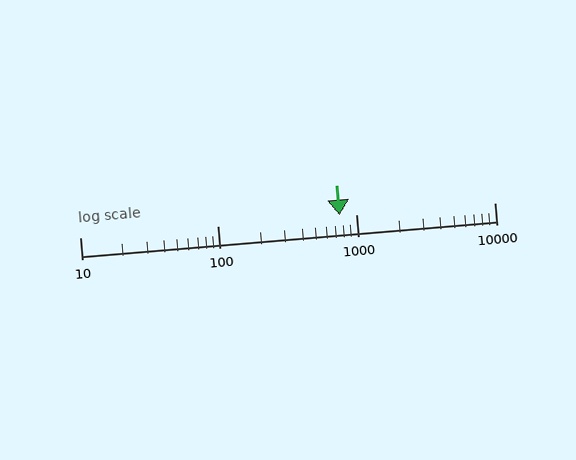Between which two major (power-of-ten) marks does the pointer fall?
The pointer is between 100 and 1000.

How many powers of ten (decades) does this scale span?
The scale spans 3 decades, from 10 to 10000.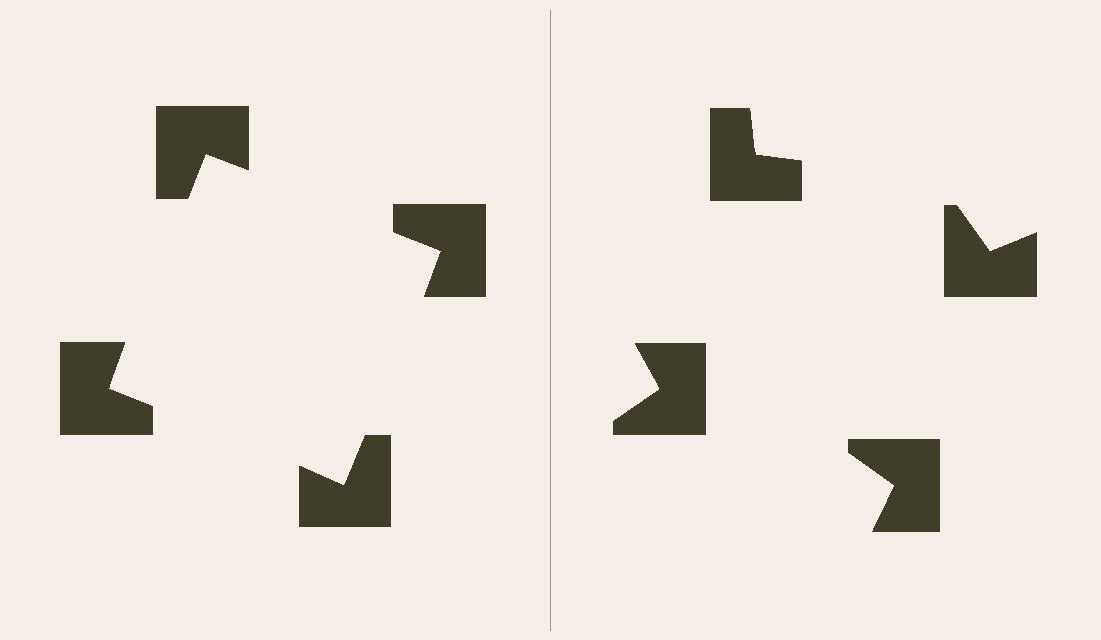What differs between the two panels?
The notched squares are positioned identically on both sides; only the wedge orientations differ. On the left they align to a square; on the right they are misaligned.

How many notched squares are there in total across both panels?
8 — 4 on each side.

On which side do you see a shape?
An illusory square appears on the left side. On the right side the wedge cuts are rotated, so no coherent shape forms.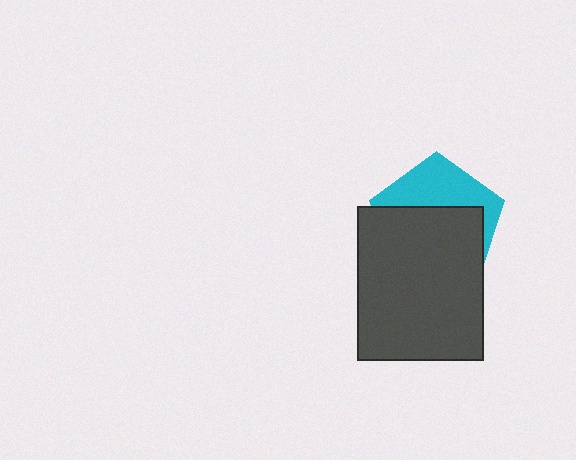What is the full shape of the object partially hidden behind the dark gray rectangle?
The partially hidden object is a cyan pentagon.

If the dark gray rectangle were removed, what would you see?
You would see the complete cyan pentagon.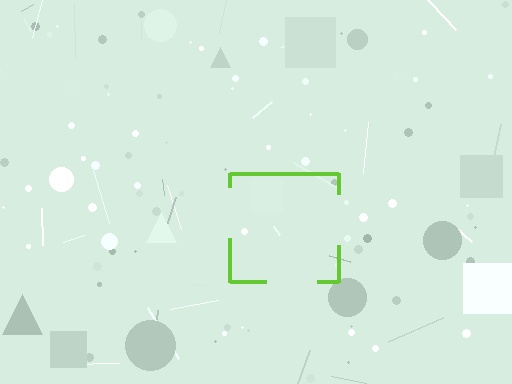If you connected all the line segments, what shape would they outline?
They would outline a square.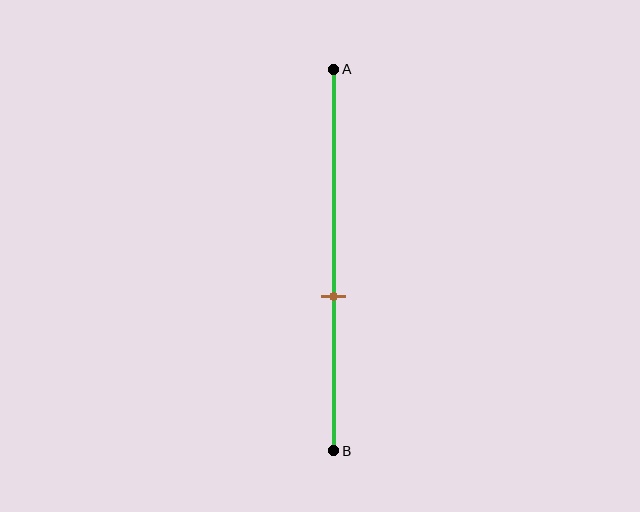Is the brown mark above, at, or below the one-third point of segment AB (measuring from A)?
The brown mark is below the one-third point of segment AB.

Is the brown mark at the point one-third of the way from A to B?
No, the mark is at about 60% from A, not at the 33% one-third point.